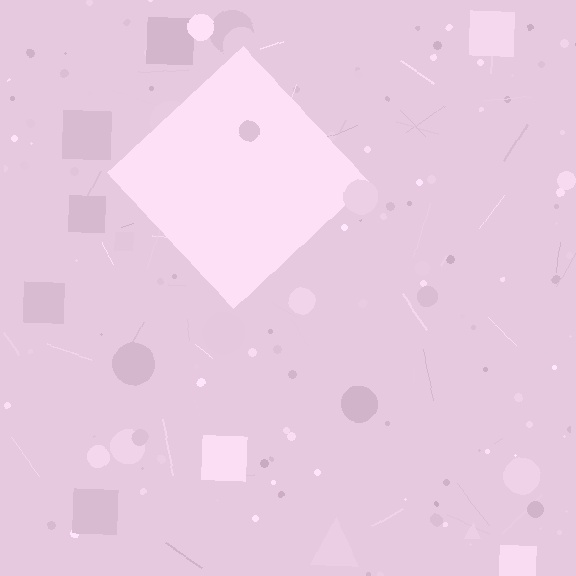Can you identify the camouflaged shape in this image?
The camouflaged shape is a diamond.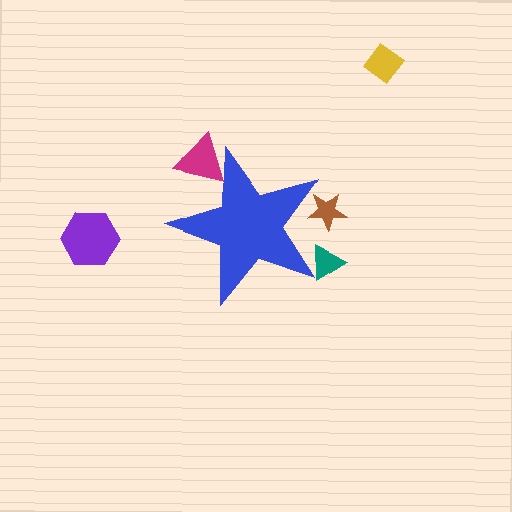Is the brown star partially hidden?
Yes, the brown star is partially hidden behind the blue star.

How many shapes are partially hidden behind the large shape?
3 shapes are partially hidden.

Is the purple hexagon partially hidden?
No, the purple hexagon is fully visible.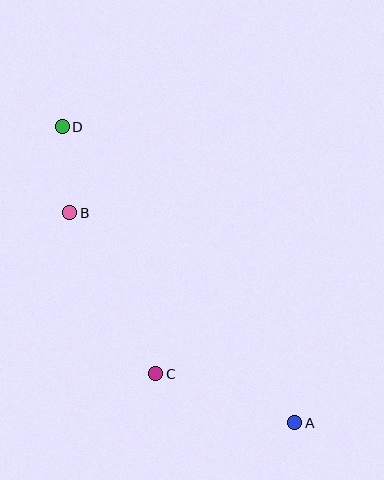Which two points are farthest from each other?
Points A and D are farthest from each other.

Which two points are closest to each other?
Points B and D are closest to each other.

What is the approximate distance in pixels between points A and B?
The distance between A and B is approximately 308 pixels.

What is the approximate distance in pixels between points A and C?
The distance between A and C is approximately 147 pixels.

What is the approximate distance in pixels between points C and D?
The distance between C and D is approximately 264 pixels.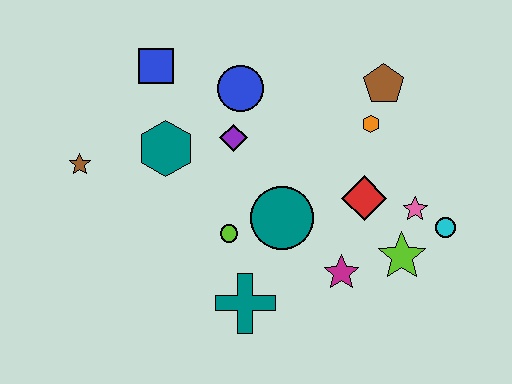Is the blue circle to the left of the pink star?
Yes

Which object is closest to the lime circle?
The teal circle is closest to the lime circle.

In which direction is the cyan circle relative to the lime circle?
The cyan circle is to the right of the lime circle.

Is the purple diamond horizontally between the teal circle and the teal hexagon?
Yes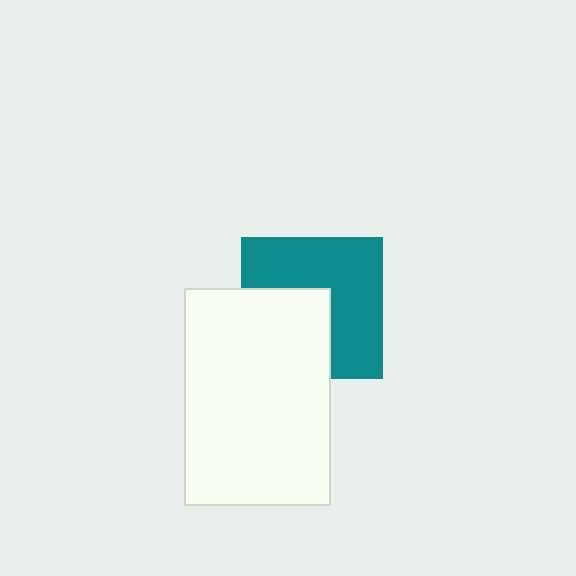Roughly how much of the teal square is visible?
About half of it is visible (roughly 59%).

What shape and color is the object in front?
The object in front is a white rectangle.